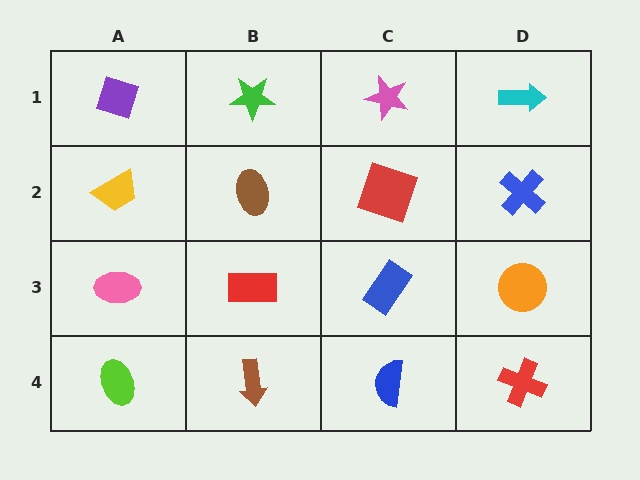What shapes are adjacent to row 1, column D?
A blue cross (row 2, column D), a pink star (row 1, column C).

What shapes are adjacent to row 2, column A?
A purple diamond (row 1, column A), a pink ellipse (row 3, column A), a brown ellipse (row 2, column B).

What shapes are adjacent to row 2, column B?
A green star (row 1, column B), a red rectangle (row 3, column B), a yellow trapezoid (row 2, column A), a red square (row 2, column C).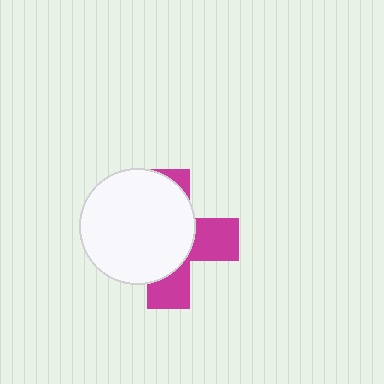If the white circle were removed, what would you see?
You would see the complete magenta cross.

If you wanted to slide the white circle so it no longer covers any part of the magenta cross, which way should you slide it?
Slide it left — that is the most direct way to separate the two shapes.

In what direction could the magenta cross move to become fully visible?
The magenta cross could move right. That would shift it out from behind the white circle entirely.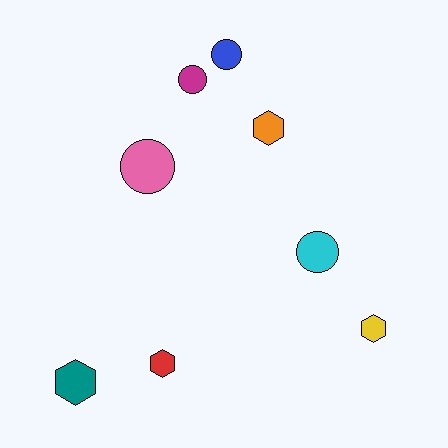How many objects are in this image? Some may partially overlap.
There are 8 objects.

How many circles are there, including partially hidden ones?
There are 4 circles.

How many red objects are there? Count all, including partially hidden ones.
There is 1 red object.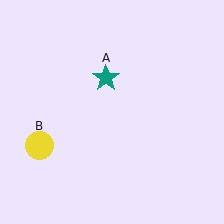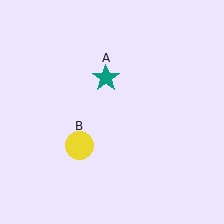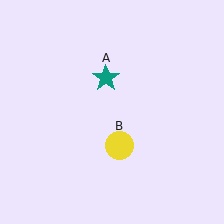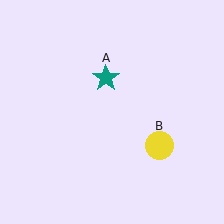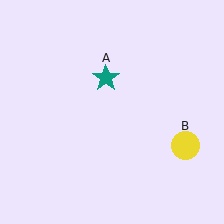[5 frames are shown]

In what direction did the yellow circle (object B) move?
The yellow circle (object B) moved right.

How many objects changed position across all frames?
1 object changed position: yellow circle (object B).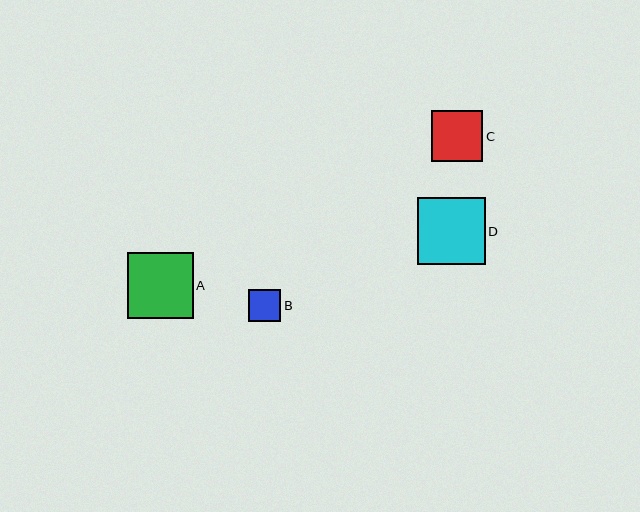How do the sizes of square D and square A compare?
Square D and square A are approximately the same size.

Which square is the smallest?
Square B is the smallest with a size of approximately 33 pixels.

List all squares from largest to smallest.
From largest to smallest: D, A, C, B.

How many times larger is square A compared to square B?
Square A is approximately 2.0 times the size of square B.